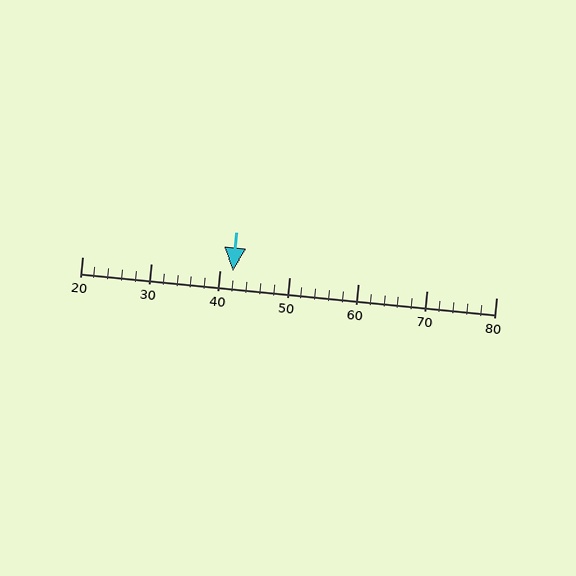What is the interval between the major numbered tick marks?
The major tick marks are spaced 10 units apart.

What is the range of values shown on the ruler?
The ruler shows values from 20 to 80.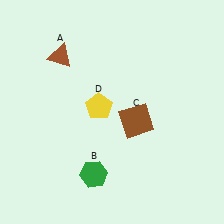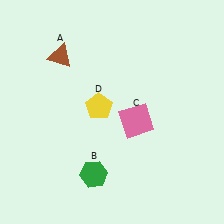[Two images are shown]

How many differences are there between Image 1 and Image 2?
There is 1 difference between the two images.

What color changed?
The square (C) changed from brown in Image 1 to pink in Image 2.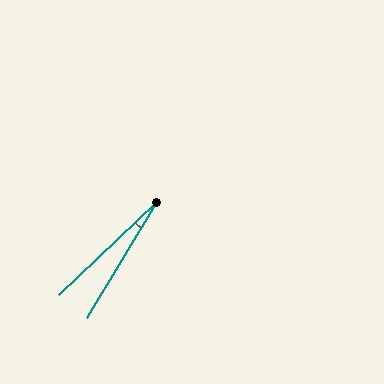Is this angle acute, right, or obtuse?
It is acute.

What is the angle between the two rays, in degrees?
Approximately 15 degrees.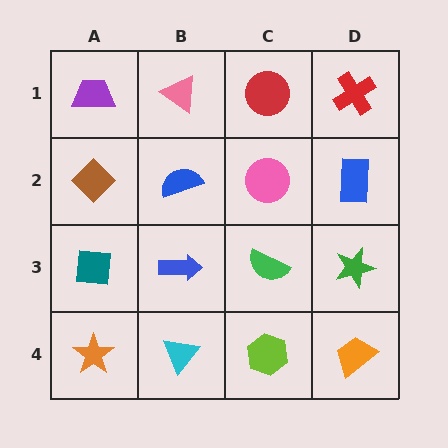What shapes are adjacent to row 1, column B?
A blue semicircle (row 2, column B), a purple trapezoid (row 1, column A), a red circle (row 1, column C).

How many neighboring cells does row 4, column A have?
2.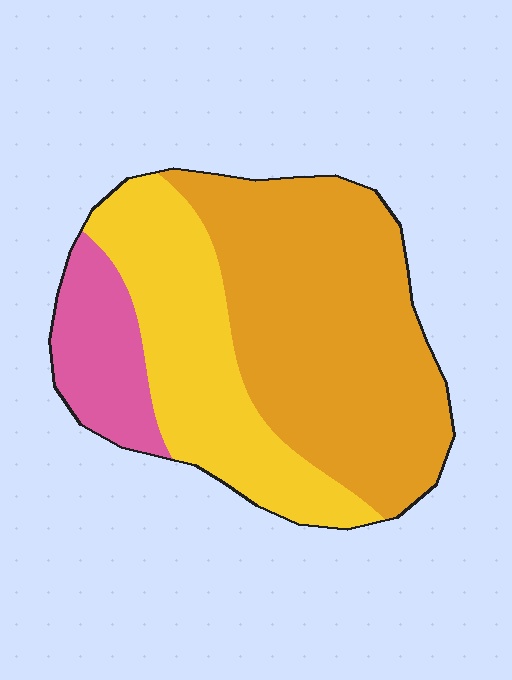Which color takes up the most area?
Orange, at roughly 55%.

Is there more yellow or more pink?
Yellow.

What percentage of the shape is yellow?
Yellow takes up between a quarter and a half of the shape.